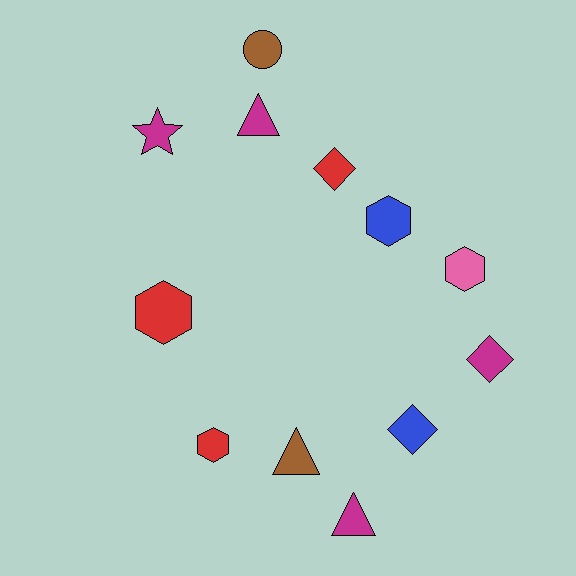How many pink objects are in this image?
There is 1 pink object.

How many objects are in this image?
There are 12 objects.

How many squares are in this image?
There are no squares.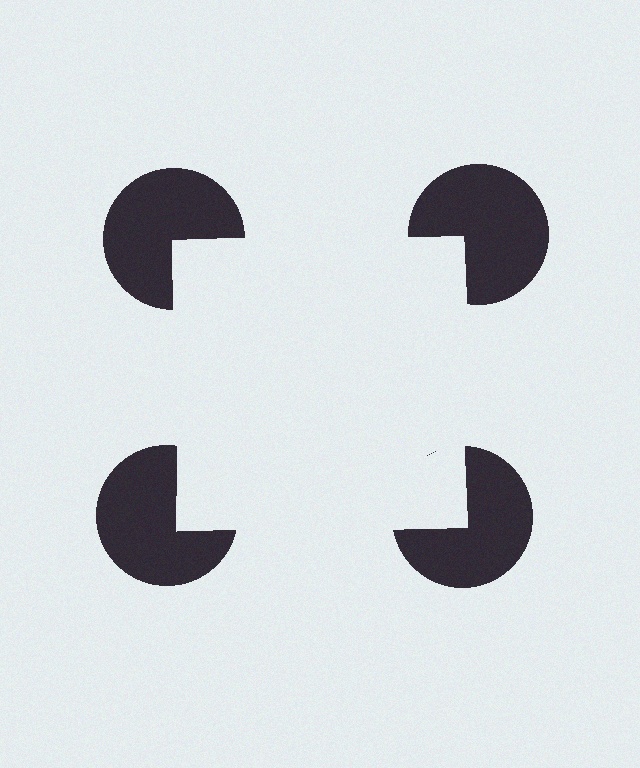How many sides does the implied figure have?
4 sides.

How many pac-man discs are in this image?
There are 4 — one at each vertex of the illusory square.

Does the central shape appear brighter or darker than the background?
It typically appears slightly brighter than the background, even though no actual brightness change is drawn.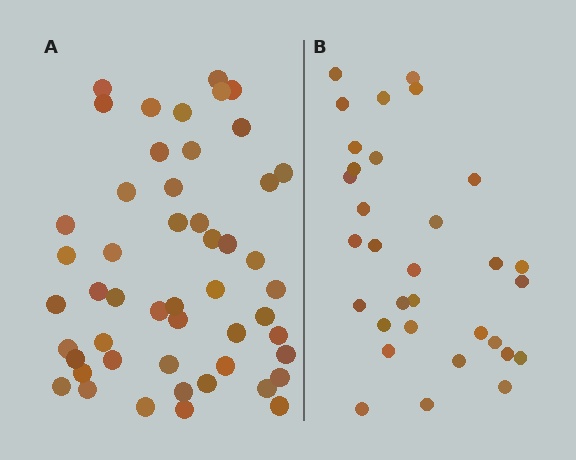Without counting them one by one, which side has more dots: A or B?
Region A (the left region) has more dots.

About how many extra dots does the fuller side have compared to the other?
Region A has approximately 20 more dots than region B.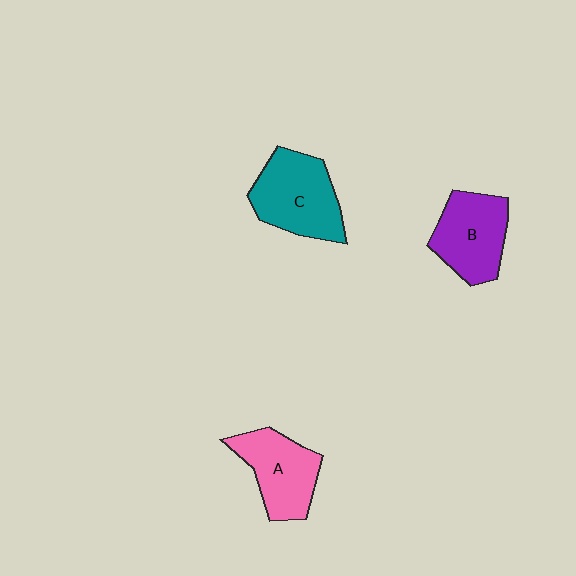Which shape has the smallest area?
Shape A (pink).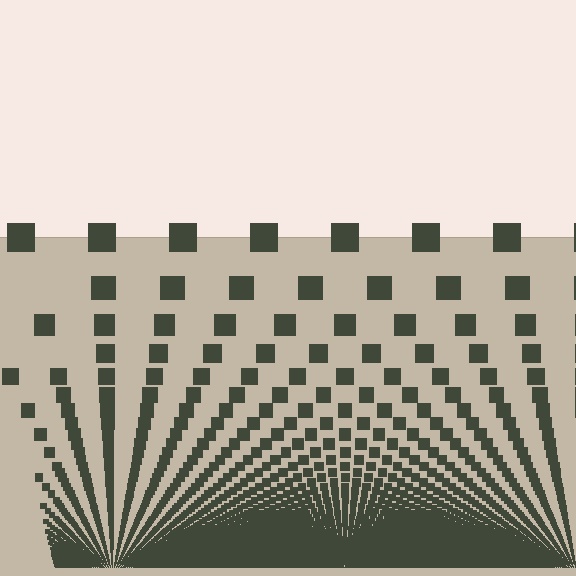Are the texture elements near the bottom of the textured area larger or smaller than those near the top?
Smaller. The gradient is inverted — elements near the bottom are smaller and denser.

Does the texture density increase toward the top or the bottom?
Density increases toward the bottom.